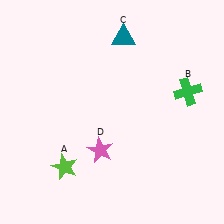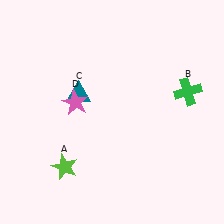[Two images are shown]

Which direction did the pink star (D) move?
The pink star (D) moved up.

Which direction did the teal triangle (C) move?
The teal triangle (C) moved down.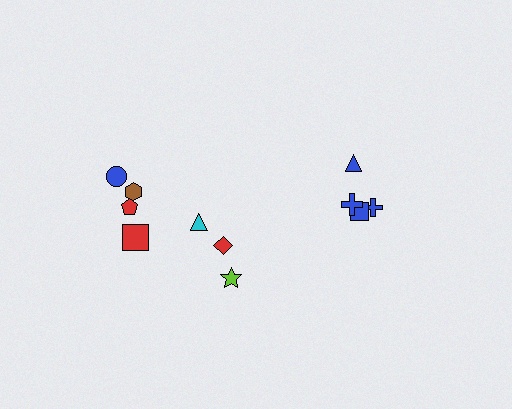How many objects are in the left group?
There are 7 objects.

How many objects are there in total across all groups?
There are 11 objects.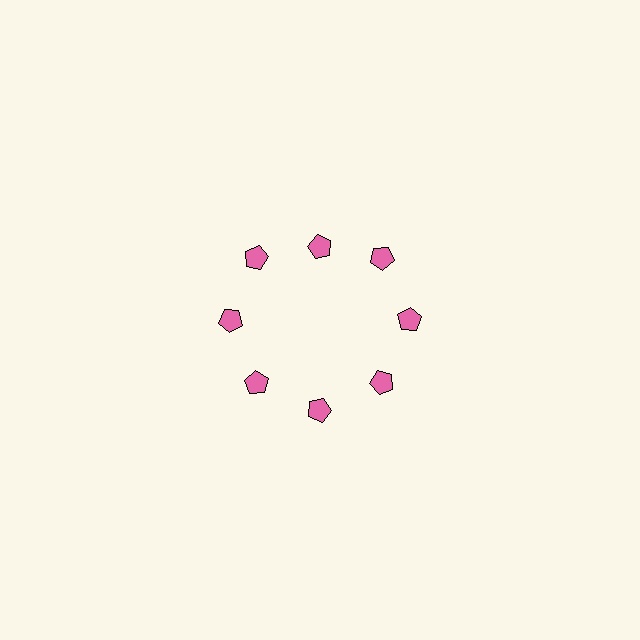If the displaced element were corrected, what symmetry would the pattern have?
It would have 8-fold rotational symmetry — the pattern would map onto itself every 45 degrees.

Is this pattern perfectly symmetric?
No. The 8 pink pentagons are arranged in a ring, but one element near the 12 o'clock position is pulled inward toward the center, breaking the 8-fold rotational symmetry.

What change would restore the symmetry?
The symmetry would be restored by moving it outward, back onto the ring so that all 8 pentagons sit at equal angles and equal distance from the center.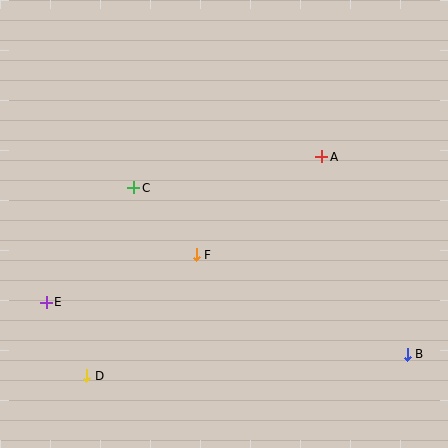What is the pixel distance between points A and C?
The distance between A and C is 191 pixels.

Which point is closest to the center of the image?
Point F at (196, 255) is closest to the center.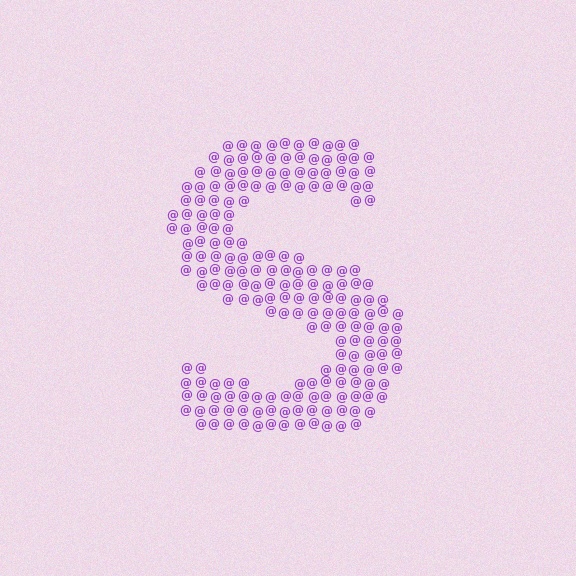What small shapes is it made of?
It is made of small at signs.